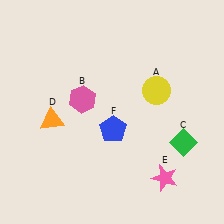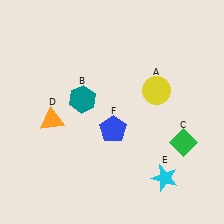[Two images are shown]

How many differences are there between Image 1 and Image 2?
There are 2 differences between the two images.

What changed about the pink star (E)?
In Image 1, E is pink. In Image 2, it changed to cyan.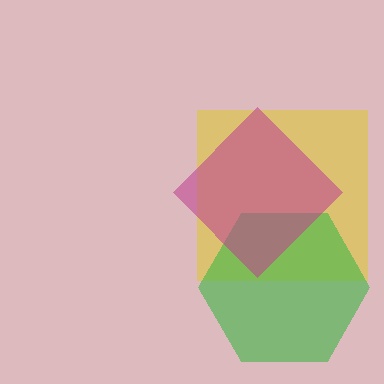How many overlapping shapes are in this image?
There are 3 overlapping shapes in the image.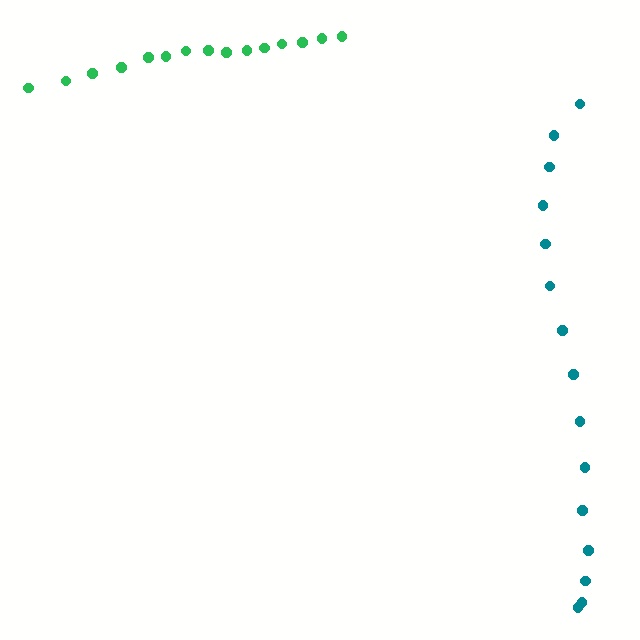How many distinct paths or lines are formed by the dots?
There are 2 distinct paths.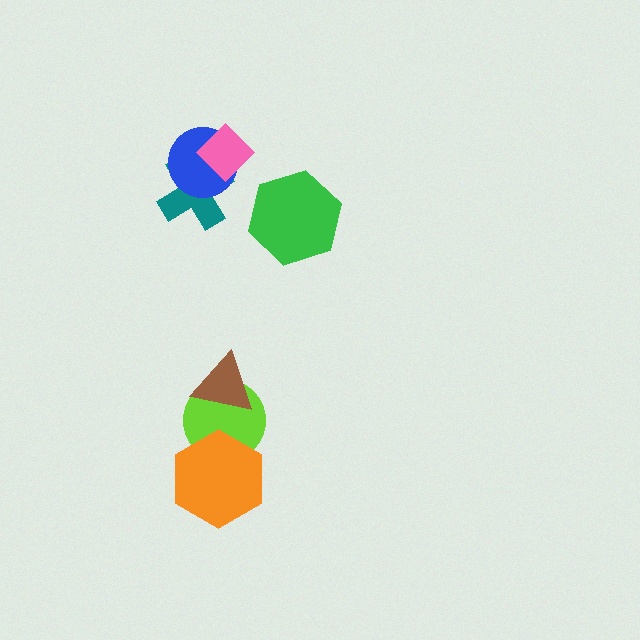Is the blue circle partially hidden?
Yes, it is partially covered by another shape.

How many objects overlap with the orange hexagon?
1 object overlaps with the orange hexagon.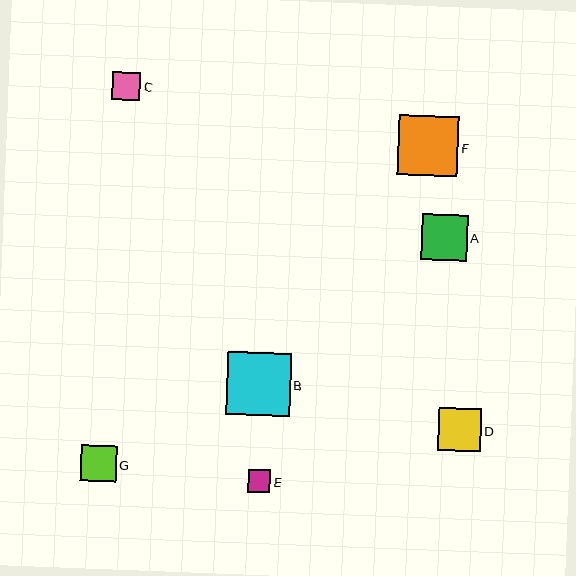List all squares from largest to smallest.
From largest to smallest: B, F, A, D, G, C, E.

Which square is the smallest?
Square E is the smallest with a size of approximately 22 pixels.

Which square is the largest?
Square B is the largest with a size of approximately 64 pixels.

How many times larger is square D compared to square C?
Square D is approximately 1.5 times the size of square C.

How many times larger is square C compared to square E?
Square C is approximately 1.3 times the size of square E.